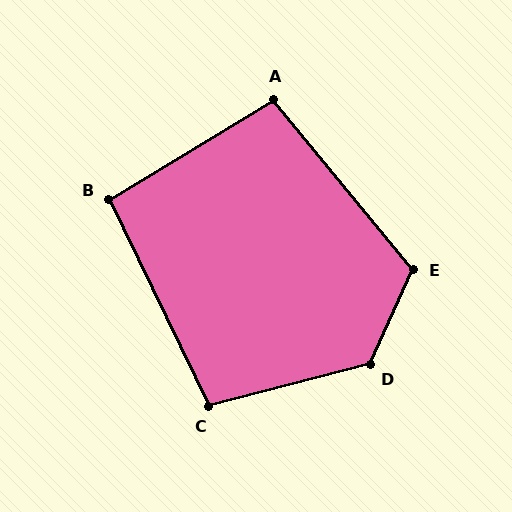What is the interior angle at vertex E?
Approximately 116 degrees (obtuse).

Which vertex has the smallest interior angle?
B, at approximately 96 degrees.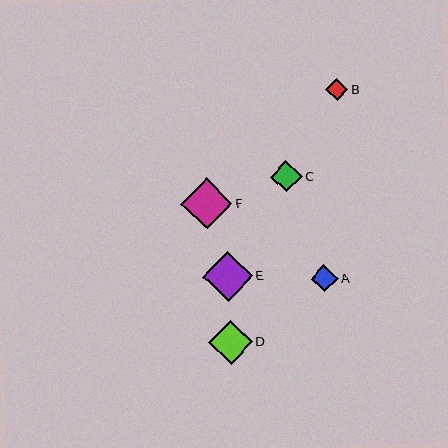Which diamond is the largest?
Diamond F is the largest with a size of approximately 51 pixels.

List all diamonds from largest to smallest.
From largest to smallest: F, E, D, C, A, B.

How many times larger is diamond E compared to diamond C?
Diamond E is approximately 1.6 times the size of diamond C.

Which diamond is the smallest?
Diamond B is the smallest with a size of approximately 23 pixels.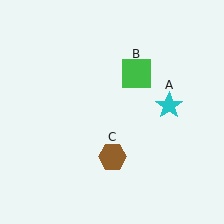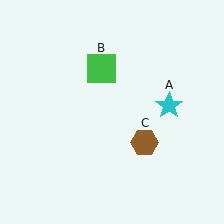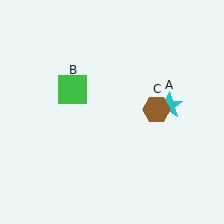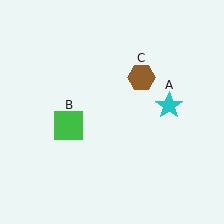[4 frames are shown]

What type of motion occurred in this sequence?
The green square (object B), brown hexagon (object C) rotated counterclockwise around the center of the scene.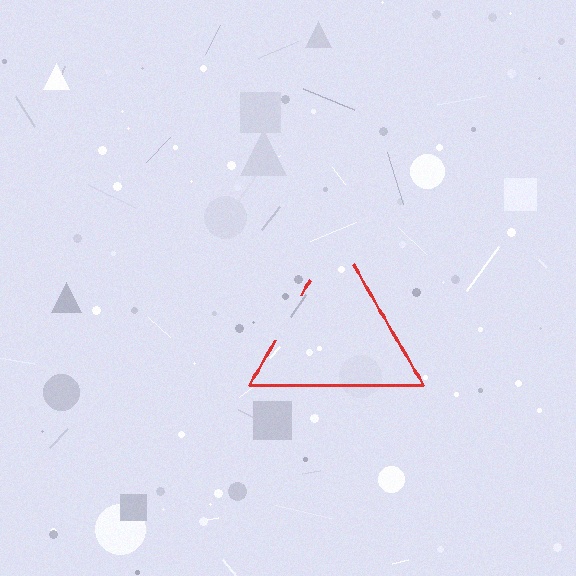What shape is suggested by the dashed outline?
The dashed outline suggests a triangle.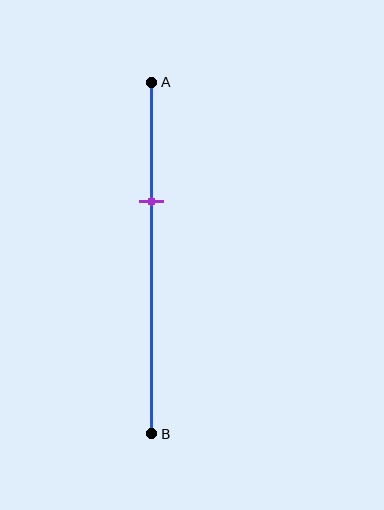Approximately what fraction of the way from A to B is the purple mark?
The purple mark is approximately 35% of the way from A to B.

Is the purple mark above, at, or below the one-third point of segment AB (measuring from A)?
The purple mark is approximately at the one-third point of segment AB.